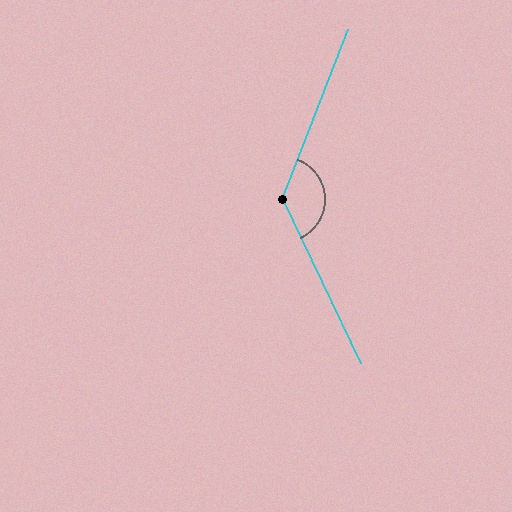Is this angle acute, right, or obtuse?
It is obtuse.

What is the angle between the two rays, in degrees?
Approximately 133 degrees.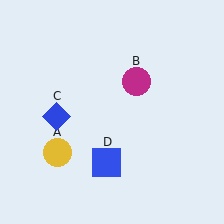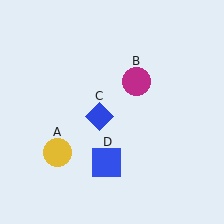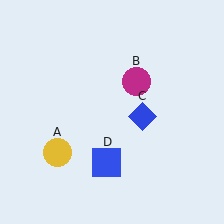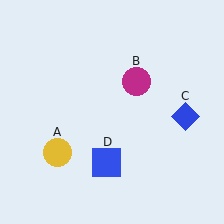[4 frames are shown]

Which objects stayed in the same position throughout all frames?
Yellow circle (object A) and magenta circle (object B) and blue square (object D) remained stationary.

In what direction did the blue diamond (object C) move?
The blue diamond (object C) moved right.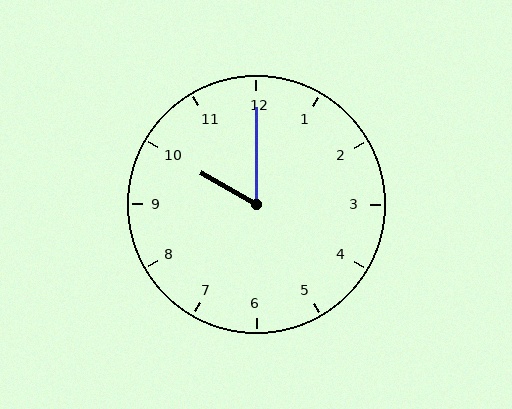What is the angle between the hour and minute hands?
Approximately 60 degrees.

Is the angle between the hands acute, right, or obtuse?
It is acute.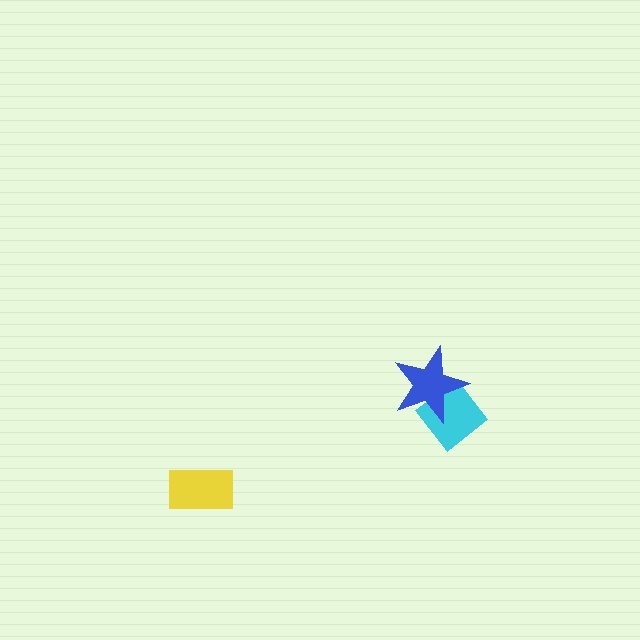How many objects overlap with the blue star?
1 object overlaps with the blue star.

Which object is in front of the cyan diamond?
The blue star is in front of the cyan diamond.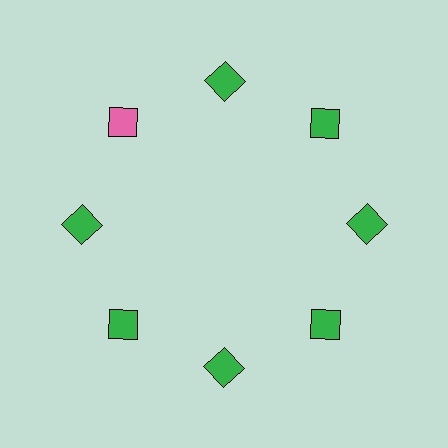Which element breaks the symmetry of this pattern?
The pink square at roughly the 10 o'clock position breaks the symmetry. All other shapes are green squares.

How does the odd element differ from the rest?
It has a different color: pink instead of green.